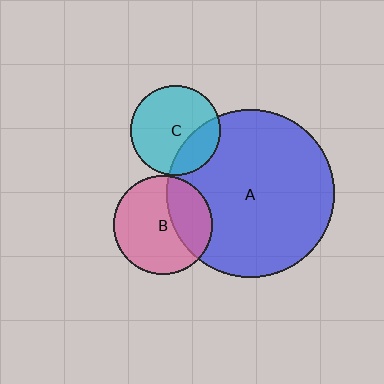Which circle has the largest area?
Circle A (blue).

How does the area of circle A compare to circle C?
Approximately 3.5 times.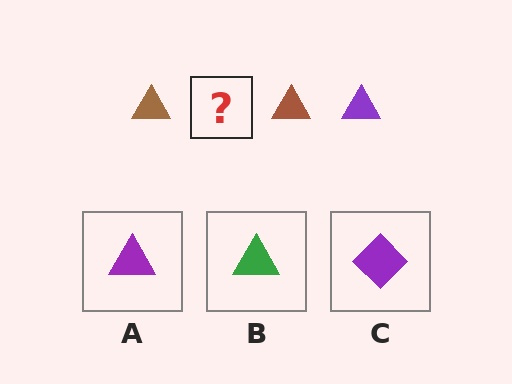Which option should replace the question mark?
Option A.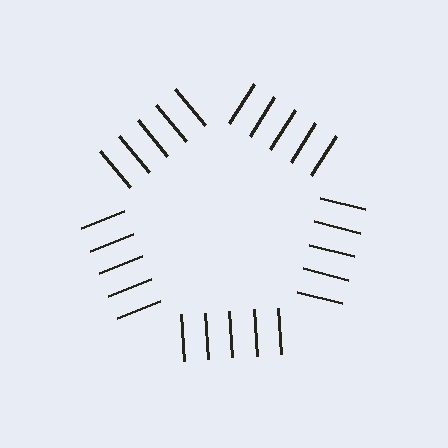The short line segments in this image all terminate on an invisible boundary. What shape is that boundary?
An illusory pentagon — the line segments terminate on its edges but no continuous stroke is drawn.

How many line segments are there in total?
25 — 5 along each of the 5 edges.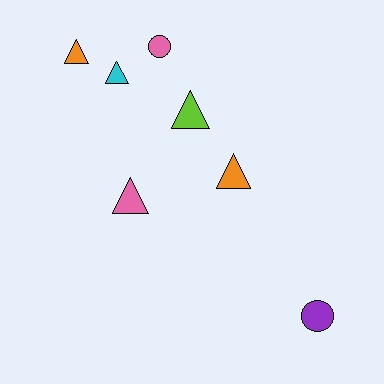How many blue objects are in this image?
There are no blue objects.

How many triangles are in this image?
There are 5 triangles.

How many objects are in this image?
There are 7 objects.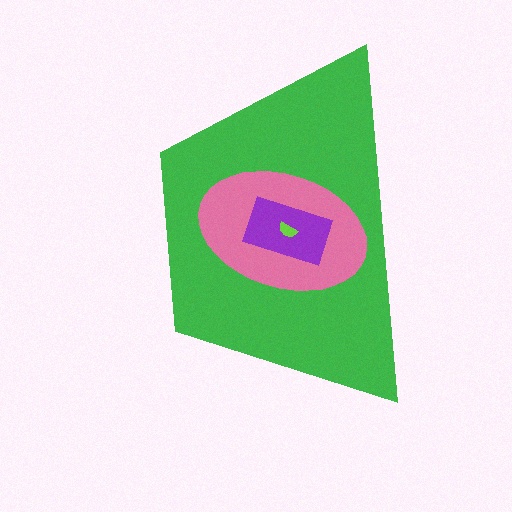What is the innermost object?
The lime semicircle.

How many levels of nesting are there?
4.